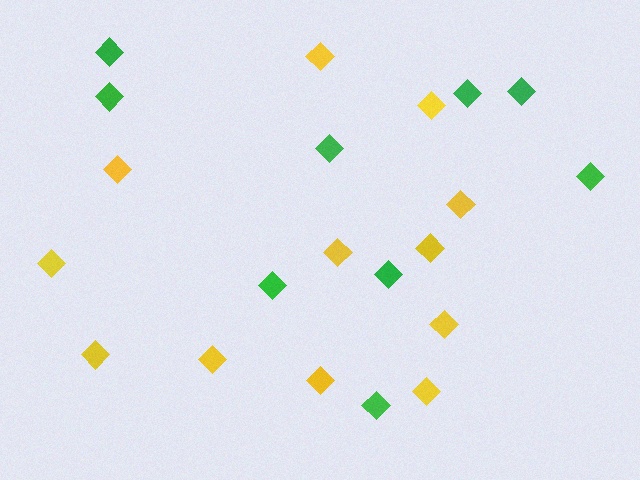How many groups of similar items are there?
There are 2 groups: one group of yellow diamonds (12) and one group of green diamonds (9).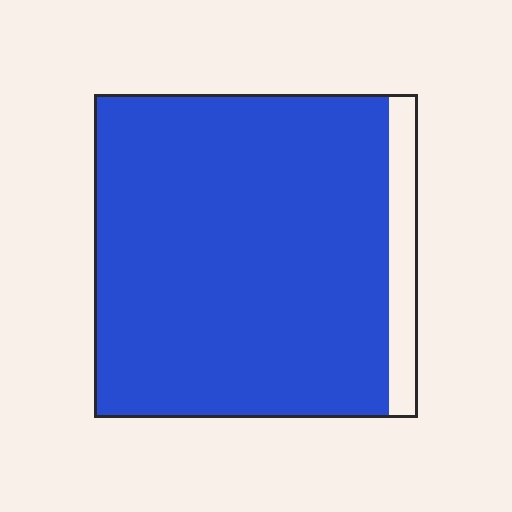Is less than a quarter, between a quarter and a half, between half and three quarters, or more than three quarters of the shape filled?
More than three quarters.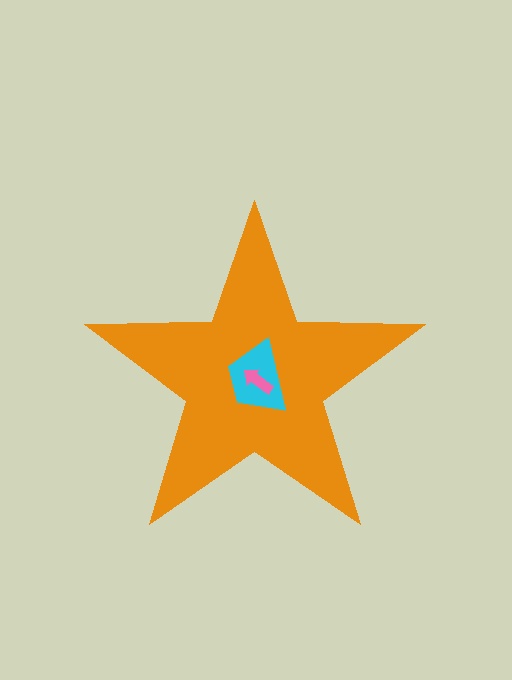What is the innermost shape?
The pink arrow.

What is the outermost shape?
The orange star.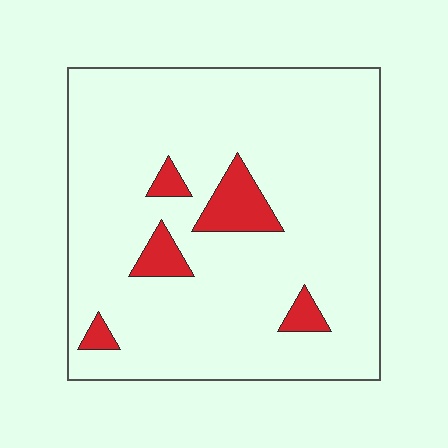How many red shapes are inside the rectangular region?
5.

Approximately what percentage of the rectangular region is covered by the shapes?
Approximately 10%.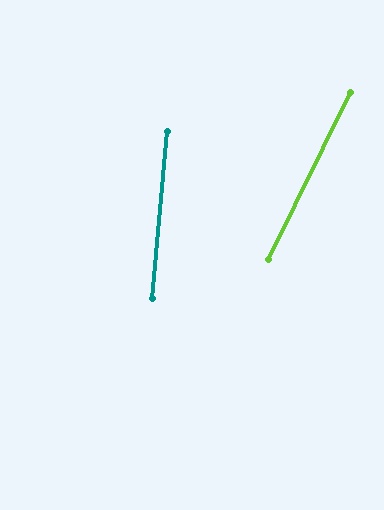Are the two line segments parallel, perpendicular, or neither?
Neither parallel nor perpendicular — they differ by about 21°.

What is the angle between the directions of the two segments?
Approximately 21 degrees.